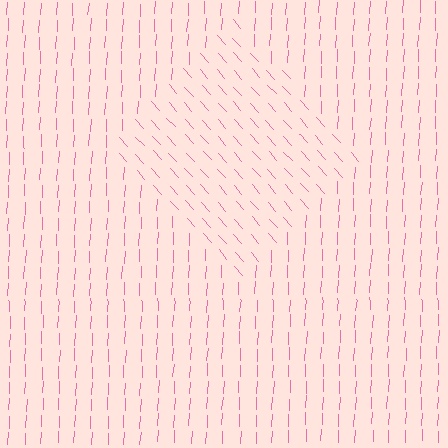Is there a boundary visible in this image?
Yes, there is a texture boundary formed by a change in line orientation.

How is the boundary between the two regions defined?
The boundary is defined purely by a change in line orientation (approximately 45 degrees difference). All lines are the same color and thickness.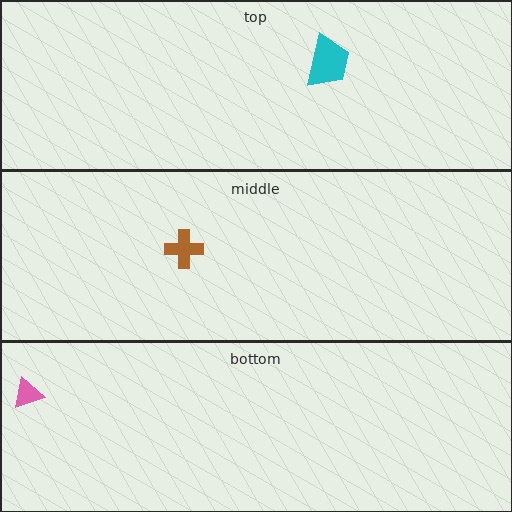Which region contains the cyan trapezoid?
The top region.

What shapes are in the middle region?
The brown cross.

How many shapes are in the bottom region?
1.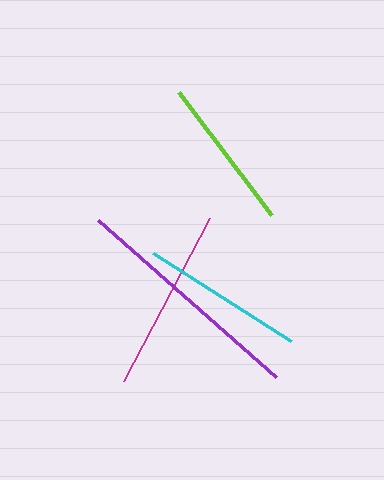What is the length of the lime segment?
The lime segment is approximately 155 pixels long.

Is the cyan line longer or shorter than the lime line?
The cyan line is longer than the lime line.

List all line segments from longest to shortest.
From longest to shortest: purple, magenta, cyan, lime.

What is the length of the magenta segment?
The magenta segment is approximately 184 pixels long.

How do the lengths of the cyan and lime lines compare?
The cyan and lime lines are approximately the same length.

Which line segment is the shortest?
The lime line is the shortest at approximately 155 pixels.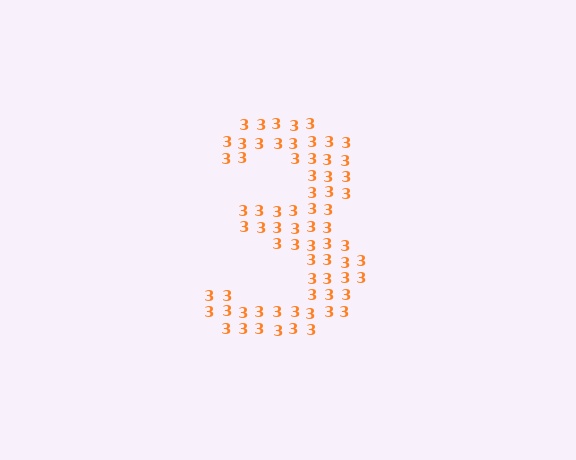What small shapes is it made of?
It is made of small digit 3's.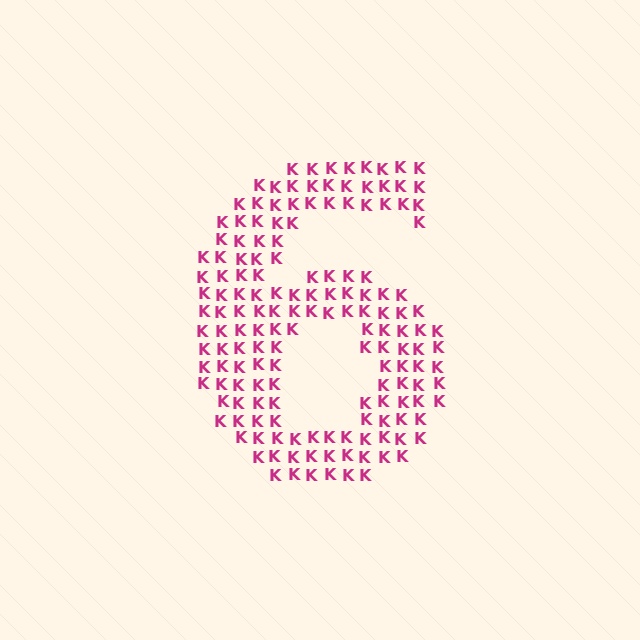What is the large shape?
The large shape is the digit 6.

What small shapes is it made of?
It is made of small letter K's.